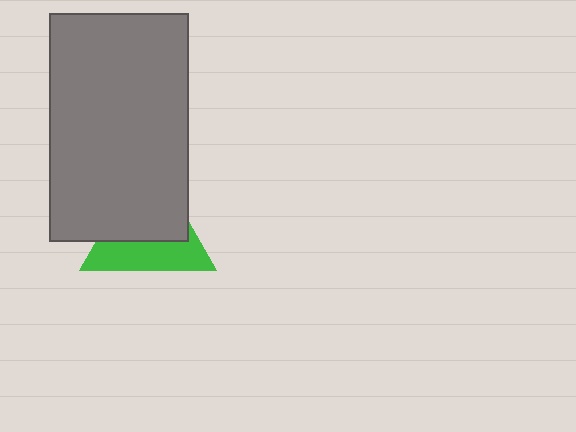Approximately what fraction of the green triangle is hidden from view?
Roughly 55% of the green triangle is hidden behind the gray rectangle.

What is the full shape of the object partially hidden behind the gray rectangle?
The partially hidden object is a green triangle.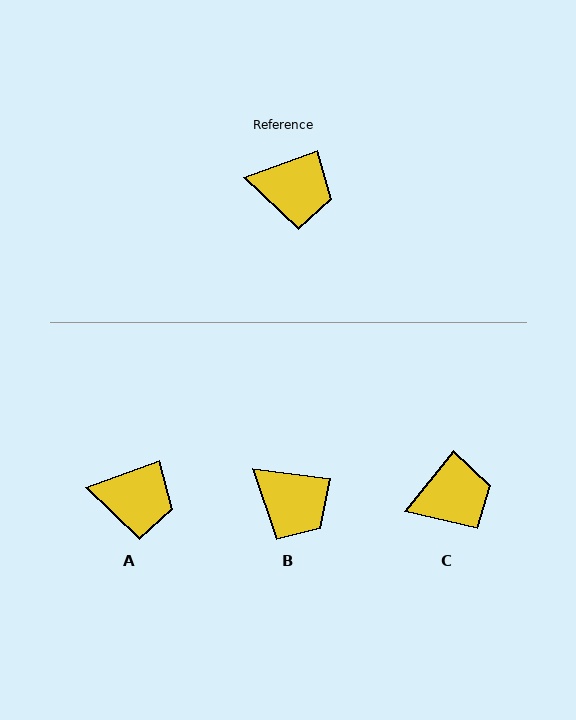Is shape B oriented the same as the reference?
No, it is off by about 28 degrees.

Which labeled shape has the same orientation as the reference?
A.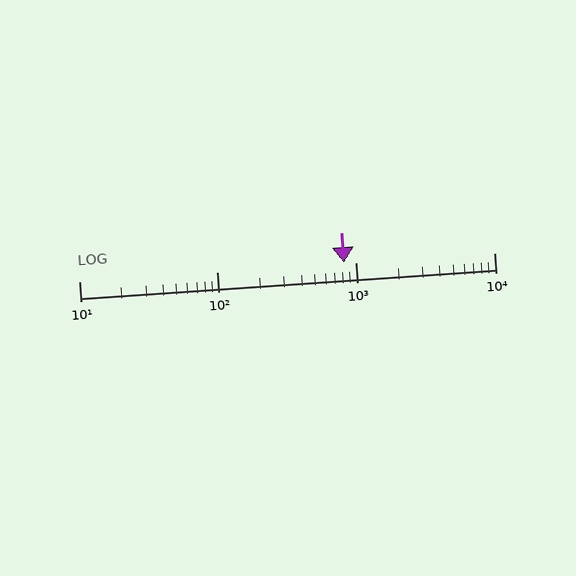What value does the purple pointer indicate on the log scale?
The pointer indicates approximately 820.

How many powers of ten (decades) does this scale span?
The scale spans 3 decades, from 10 to 10000.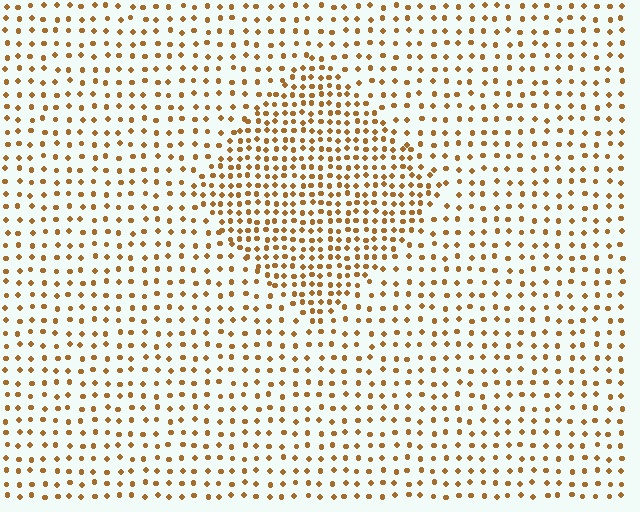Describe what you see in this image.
The image contains small brown elements arranged at two different densities. A diamond-shaped region is visible where the elements are more densely packed than the surrounding area.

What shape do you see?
I see a diamond.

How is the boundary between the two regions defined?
The boundary is defined by a change in element density (approximately 1.9x ratio). All elements are the same color, size, and shape.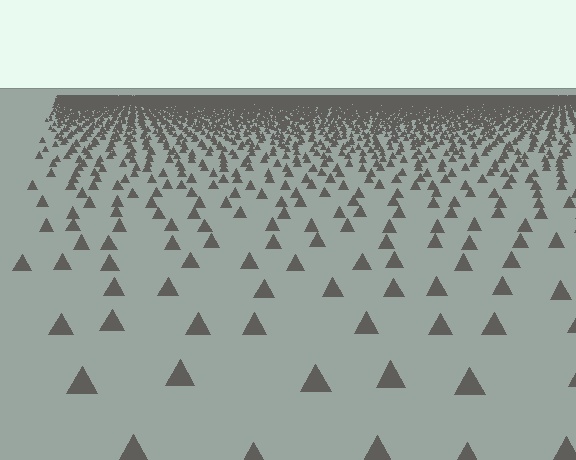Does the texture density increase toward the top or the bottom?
Density increases toward the top.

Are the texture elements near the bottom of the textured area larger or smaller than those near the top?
Larger. Near the bottom, elements are closer to the viewer and appear at a bigger on-screen size.